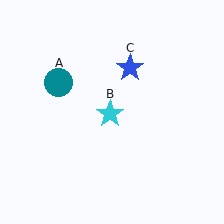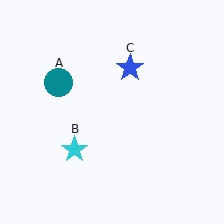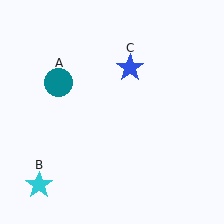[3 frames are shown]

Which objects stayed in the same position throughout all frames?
Teal circle (object A) and blue star (object C) remained stationary.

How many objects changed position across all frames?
1 object changed position: cyan star (object B).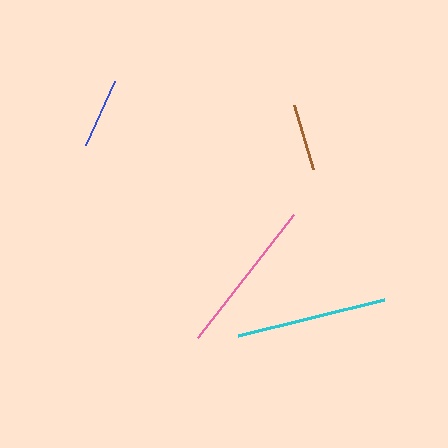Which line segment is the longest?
The pink line is the longest at approximately 156 pixels.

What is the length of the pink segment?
The pink segment is approximately 156 pixels long.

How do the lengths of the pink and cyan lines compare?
The pink and cyan lines are approximately the same length.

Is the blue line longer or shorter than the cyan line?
The cyan line is longer than the blue line.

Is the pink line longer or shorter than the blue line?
The pink line is longer than the blue line.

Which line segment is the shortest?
The brown line is the shortest at approximately 67 pixels.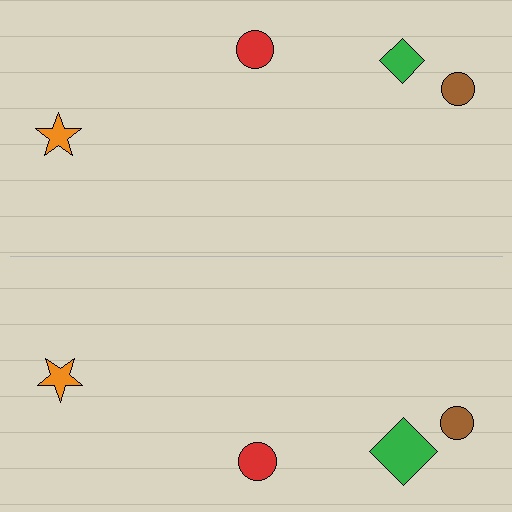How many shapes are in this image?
There are 8 shapes in this image.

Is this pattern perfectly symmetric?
No, the pattern is not perfectly symmetric. The green diamond on the bottom side has a different size than its mirror counterpart.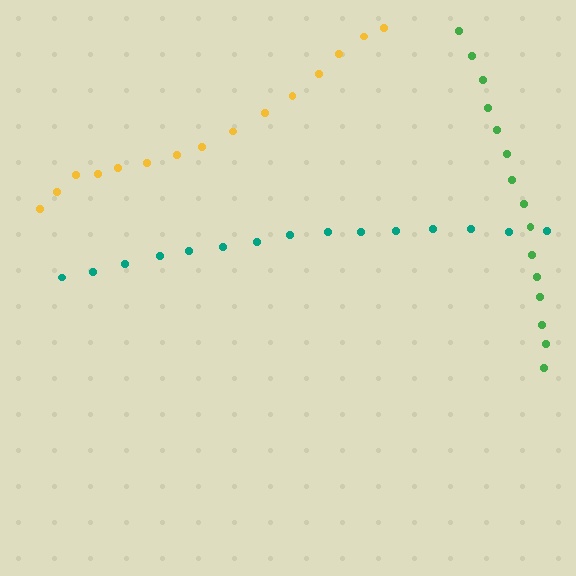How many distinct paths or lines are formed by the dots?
There are 3 distinct paths.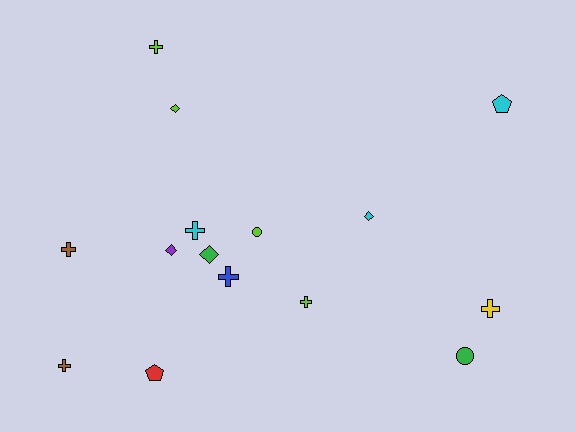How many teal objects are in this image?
There are no teal objects.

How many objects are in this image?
There are 15 objects.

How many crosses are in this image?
There are 7 crosses.